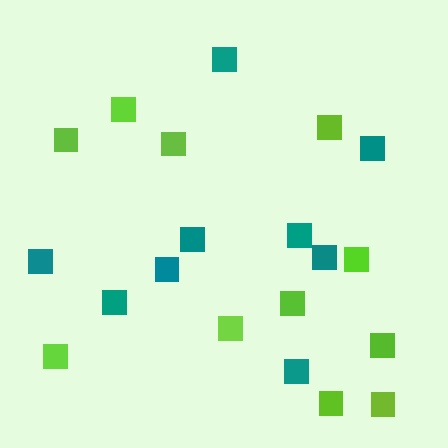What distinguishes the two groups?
There are 2 groups: one group of lime squares (11) and one group of teal squares (9).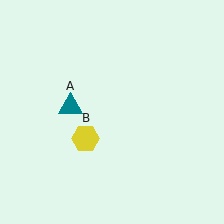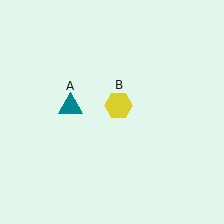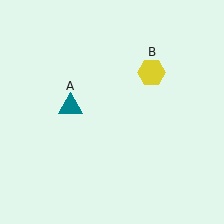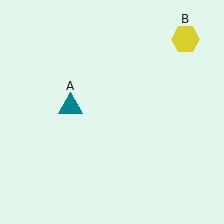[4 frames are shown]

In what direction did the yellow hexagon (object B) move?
The yellow hexagon (object B) moved up and to the right.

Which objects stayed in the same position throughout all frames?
Teal triangle (object A) remained stationary.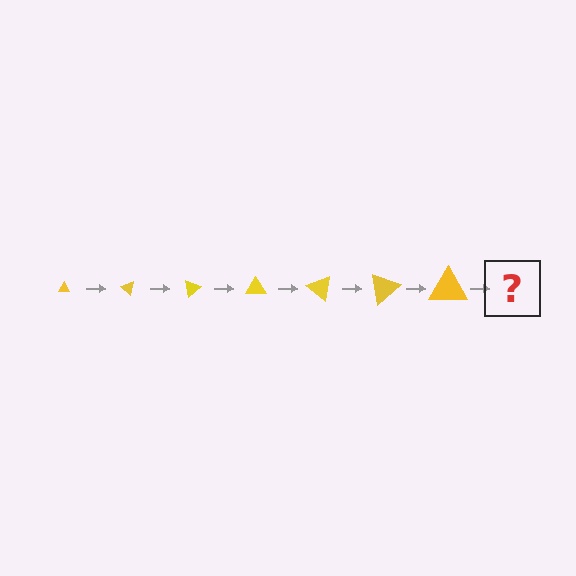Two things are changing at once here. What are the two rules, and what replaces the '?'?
The two rules are that the triangle grows larger each step and it rotates 40 degrees each step. The '?' should be a triangle, larger than the previous one and rotated 280 degrees from the start.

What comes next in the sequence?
The next element should be a triangle, larger than the previous one and rotated 280 degrees from the start.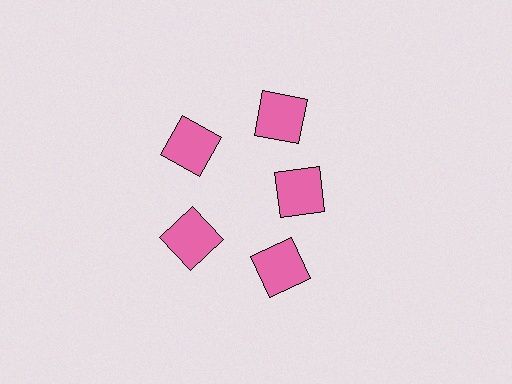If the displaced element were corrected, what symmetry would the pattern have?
It would have 5-fold rotational symmetry — the pattern would map onto itself every 72 degrees.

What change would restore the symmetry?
The symmetry would be restored by moving it outward, back onto the ring so that all 5 squares sit at equal angles and equal distance from the center.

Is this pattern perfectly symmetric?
No. The 5 pink squares are arranged in a ring, but one element near the 3 o'clock position is pulled inward toward the center, breaking the 5-fold rotational symmetry.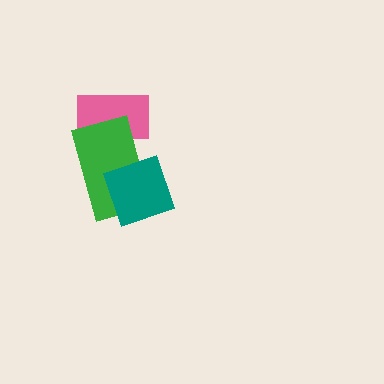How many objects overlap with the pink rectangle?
1 object overlaps with the pink rectangle.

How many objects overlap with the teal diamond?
1 object overlaps with the teal diamond.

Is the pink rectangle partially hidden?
Yes, it is partially covered by another shape.